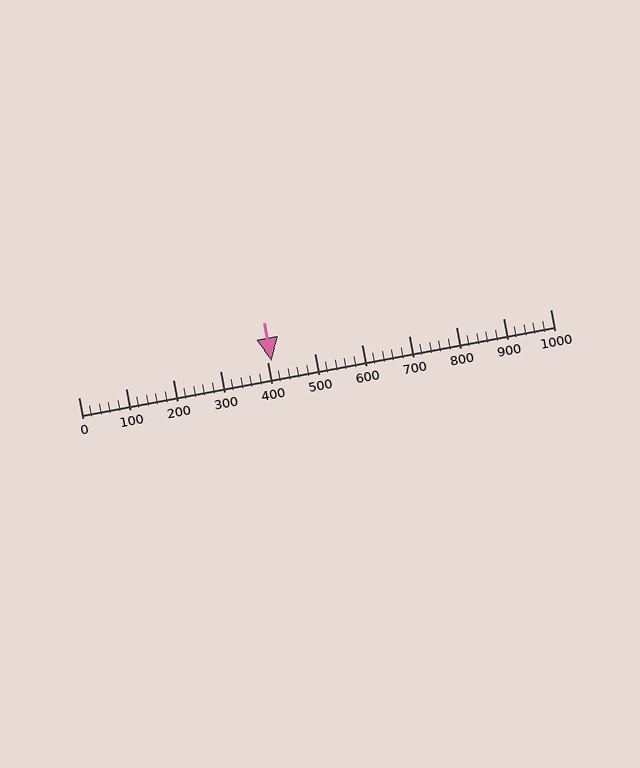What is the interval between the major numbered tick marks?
The major tick marks are spaced 100 units apart.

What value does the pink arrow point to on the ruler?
The pink arrow points to approximately 409.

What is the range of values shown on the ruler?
The ruler shows values from 0 to 1000.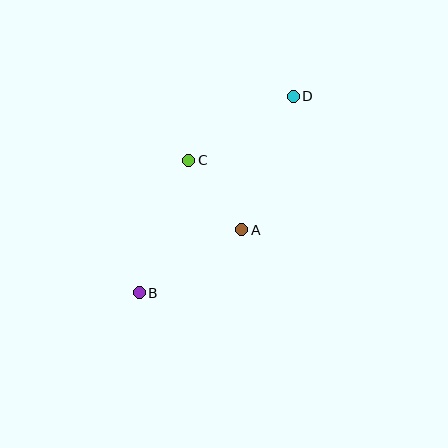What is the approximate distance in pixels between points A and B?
The distance between A and B is approximately 121 pixels.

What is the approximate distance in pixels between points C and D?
The distance between C and D is approximately 123 pixels.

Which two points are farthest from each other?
Points B and D are farthest from each other.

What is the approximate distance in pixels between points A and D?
The distance between A and D is approximately 143 pixels.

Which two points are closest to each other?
Points A and C are closest to each other.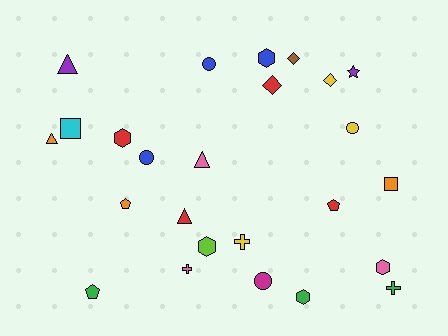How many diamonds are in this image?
There are 3 diamonds.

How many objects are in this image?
There are 25 objects.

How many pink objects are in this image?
There are 3 pink objects.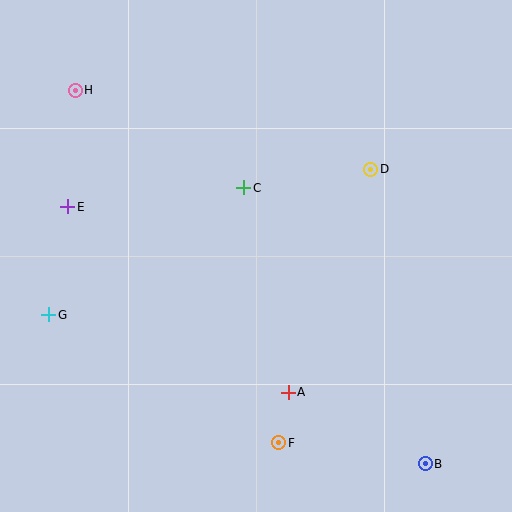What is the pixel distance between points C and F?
The distance between C and F is 257 pixels.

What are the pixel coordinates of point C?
Point C is at (244, 188).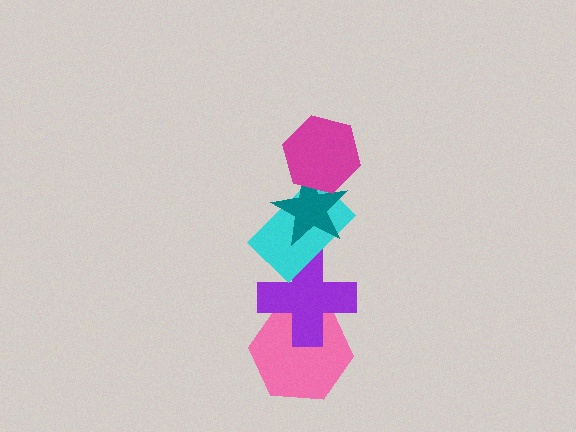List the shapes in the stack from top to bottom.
From top to bottom: the magenta hexagon, the teal star, the cyan rectangle, the purple cross, the pink hexagon.